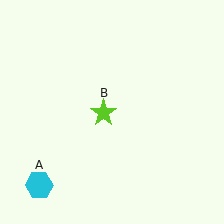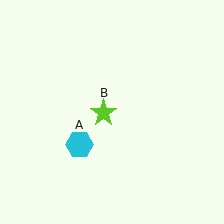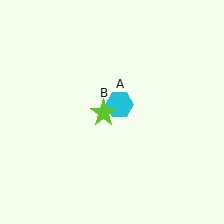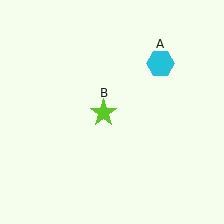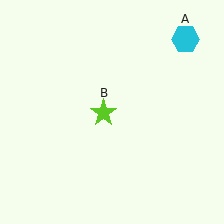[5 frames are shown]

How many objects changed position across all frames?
1 object changed position: cyan hexagon (object A).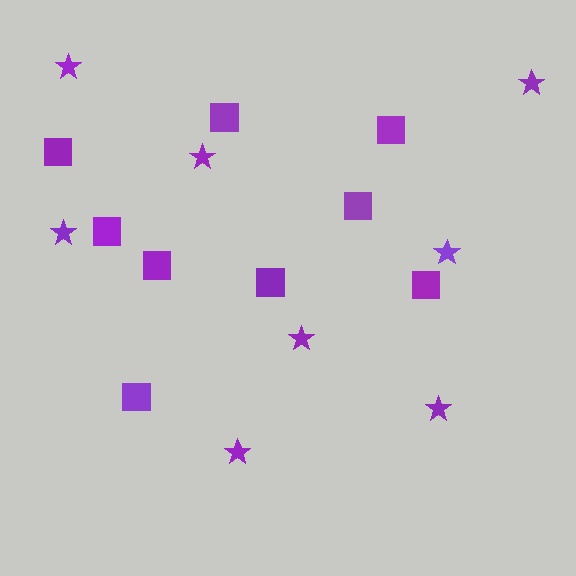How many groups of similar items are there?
There are 2 groups: one group of squares (9) and one group of stars (8).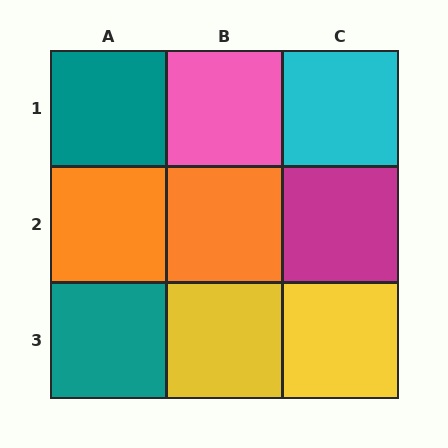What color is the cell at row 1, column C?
Cyan.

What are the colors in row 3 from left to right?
Teal, yellow, yellow.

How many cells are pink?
1 cell is pink.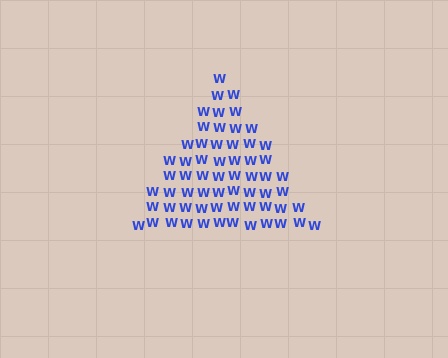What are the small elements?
The small elements are letter W's.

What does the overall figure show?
The overall figure shows a triangle.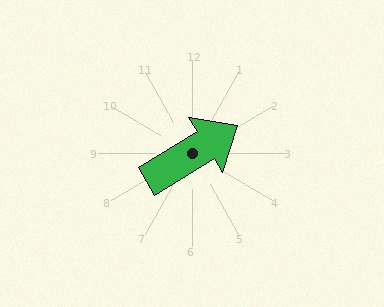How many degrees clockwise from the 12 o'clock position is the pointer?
Approximately 58 degrees.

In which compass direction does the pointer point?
Northeast.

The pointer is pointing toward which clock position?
Roughly 2 o'clock.